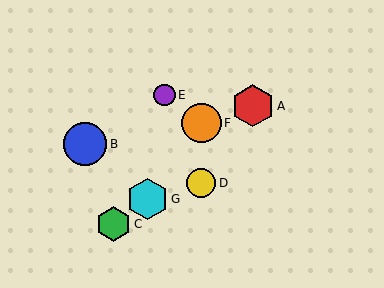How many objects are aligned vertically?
2 objects (D, F) are aligned vertically.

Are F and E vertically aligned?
No, F is at x≈201 and E is at x≈165.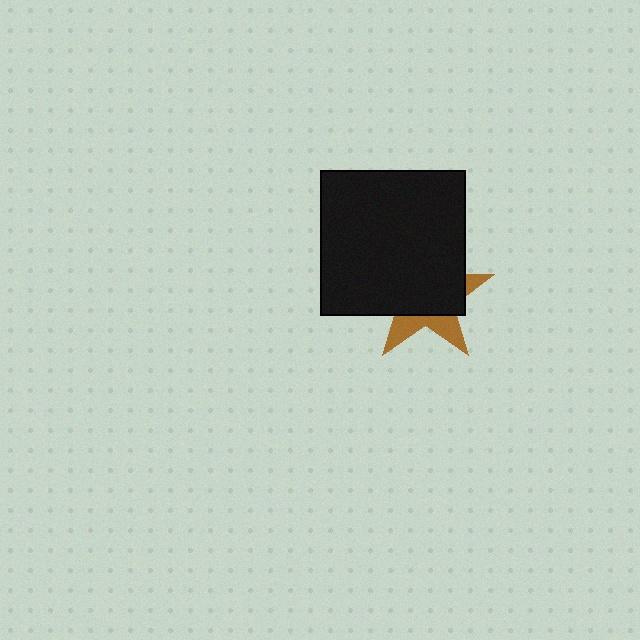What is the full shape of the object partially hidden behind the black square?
The partially hidden object is a brown star.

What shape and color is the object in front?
The object in front is a black square.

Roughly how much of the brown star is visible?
A small part of it is visible (roughly 33%).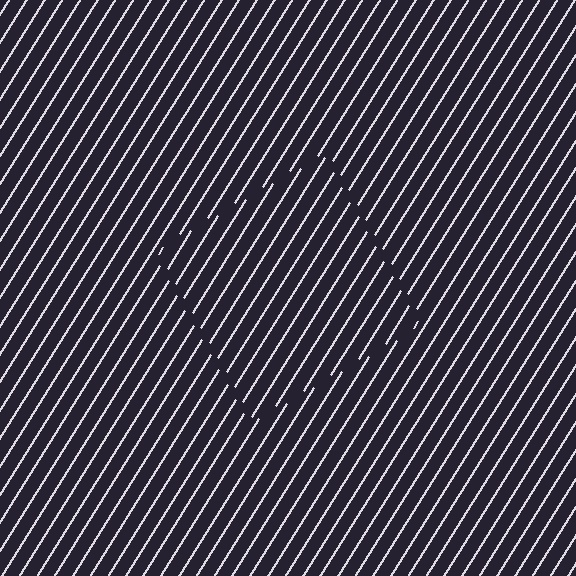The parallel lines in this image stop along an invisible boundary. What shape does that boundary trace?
An illusory square. The interior of the shape contains the same grating, shifted by half a period — the contour is defined by the phase discontinuity where line-ends from the inner and outer gratings abut.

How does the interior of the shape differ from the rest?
The interior of the shape contains the same grating, shifted by half a period — the contour is defined by the phase discontinuity where line-ends from the inner and outer gratings abut.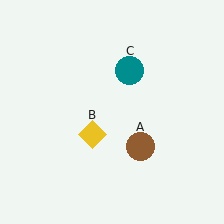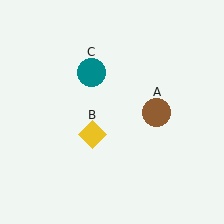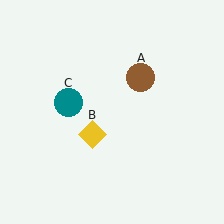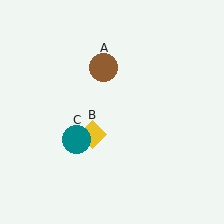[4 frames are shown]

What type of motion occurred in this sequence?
The brown circle (object A), teal circle (object C) rotated counterclockwise around the center of the scene.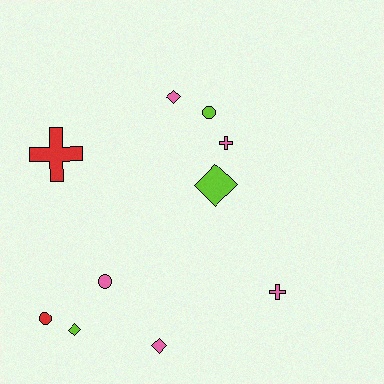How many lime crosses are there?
There are no lime crosses.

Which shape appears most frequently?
Diamond, with 4 objects.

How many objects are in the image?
There are 10 objects.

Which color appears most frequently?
Pink, with 5 objects.